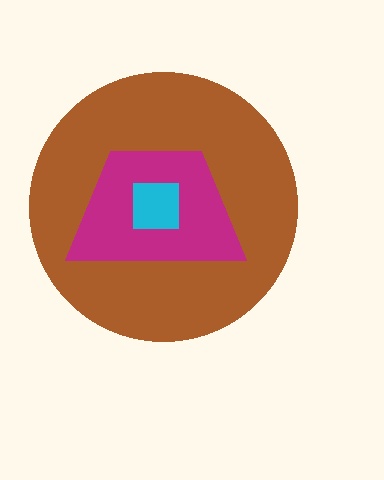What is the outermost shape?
The brown circle.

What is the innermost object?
The cyan square.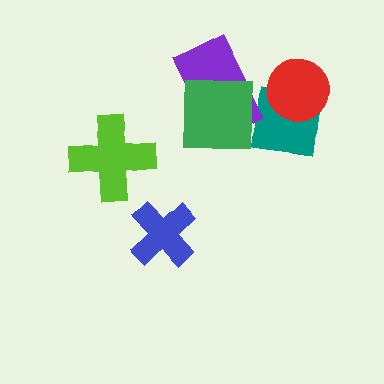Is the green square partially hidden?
No, no other shape covers it.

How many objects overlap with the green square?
1 object overlaps with the green square.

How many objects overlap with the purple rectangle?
1 object overlaps with the purple rectangle.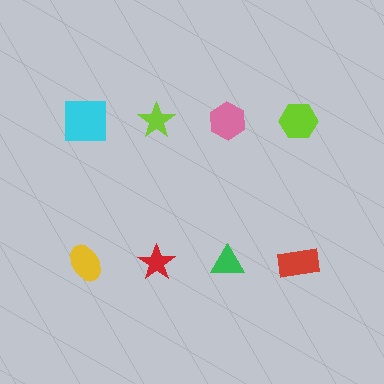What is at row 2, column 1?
A yellow ellipse.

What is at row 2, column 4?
A red rectangle.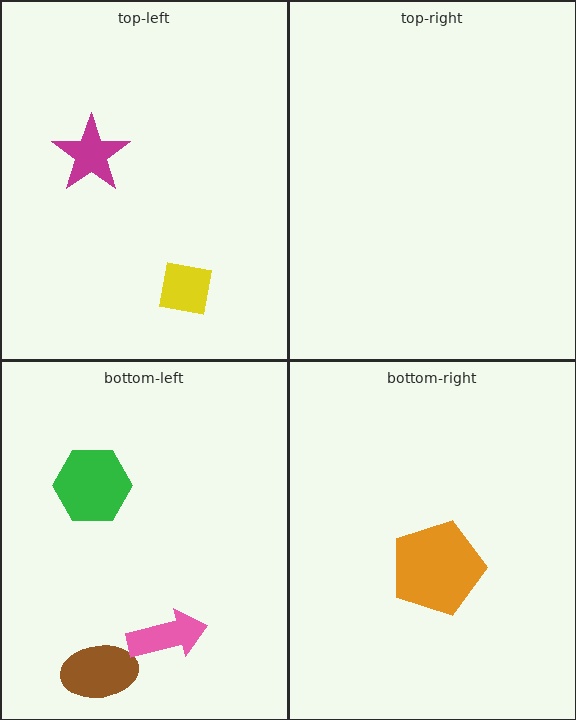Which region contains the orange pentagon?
The bottom-right region.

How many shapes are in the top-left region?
2.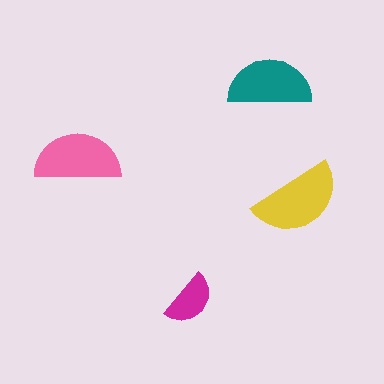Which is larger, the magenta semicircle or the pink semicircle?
The pink one.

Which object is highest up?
The teal semicircle is topmost.